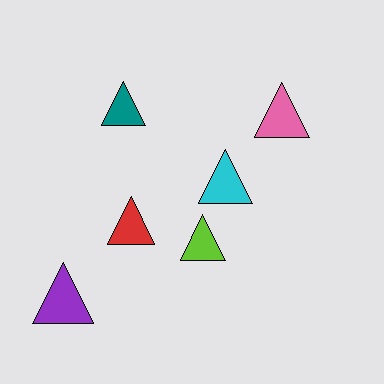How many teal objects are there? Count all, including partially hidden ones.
There is 1 teal object.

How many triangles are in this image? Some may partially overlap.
There are 6 triangles.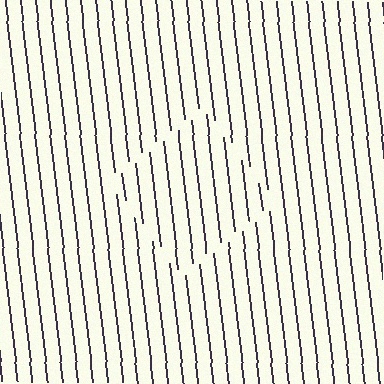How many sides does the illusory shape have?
4 sides — the line-ends trace a square.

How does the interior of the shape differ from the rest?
The interior of the shape contains the same grating, shifted by half a period — the contour is defined by the phase discontinuity where line-ends from the inner and outer gratings abut.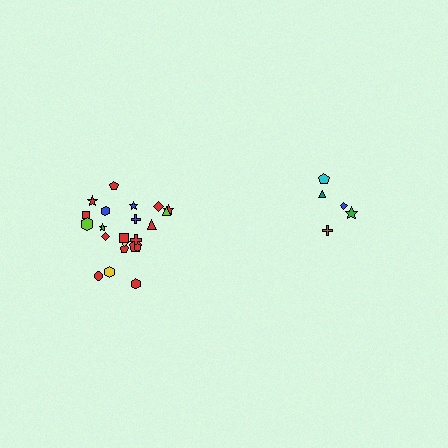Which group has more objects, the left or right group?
The left group.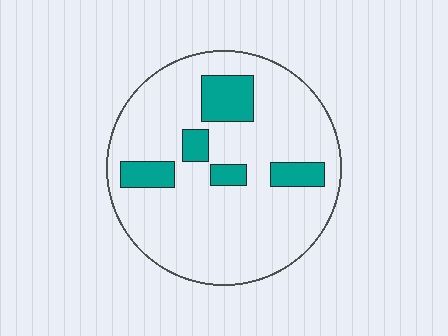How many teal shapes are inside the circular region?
5.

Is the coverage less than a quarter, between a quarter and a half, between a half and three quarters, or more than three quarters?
Less than a quarter.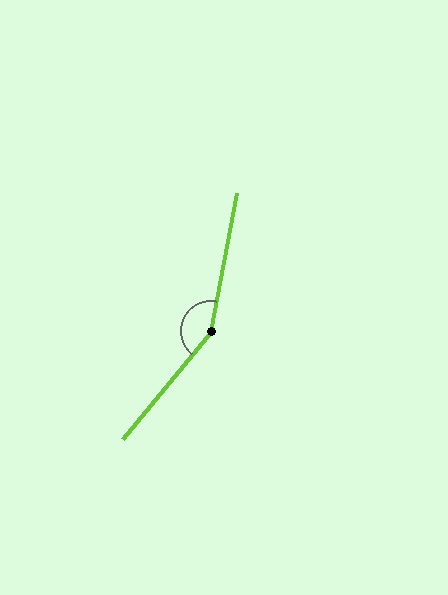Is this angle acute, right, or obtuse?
It is obtuse.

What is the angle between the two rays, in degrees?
Approximately 151 degrees.